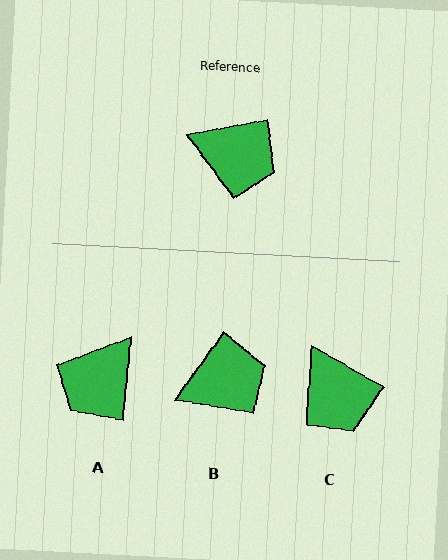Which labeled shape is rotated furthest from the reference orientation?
A, about 106 degrees away.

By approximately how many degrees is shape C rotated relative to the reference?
Approximately 40 degrees clockwise.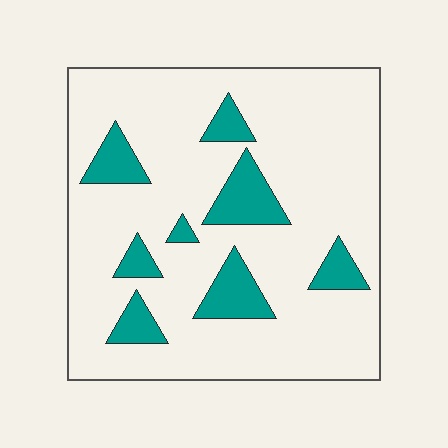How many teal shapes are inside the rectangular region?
8.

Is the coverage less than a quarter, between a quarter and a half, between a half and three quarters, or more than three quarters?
Less than a quarter.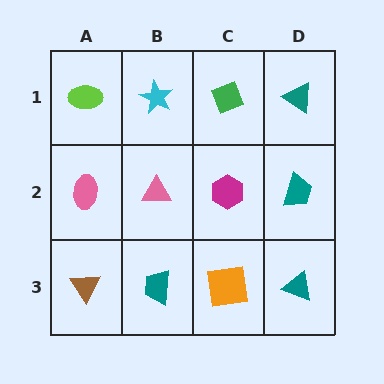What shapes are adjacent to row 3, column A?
A pink ellipse (row 2, column A), a teal trapezoid (row 3, column B).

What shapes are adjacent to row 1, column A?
A pink ellipse (row 2, column A), a cyan star (row 1, column B).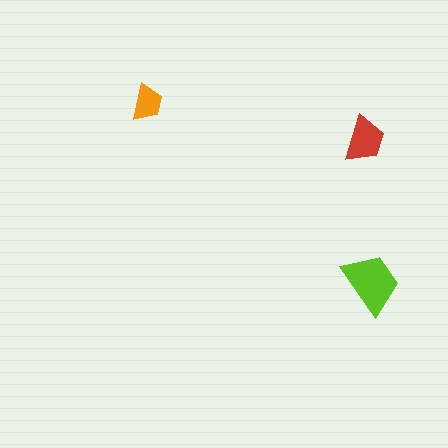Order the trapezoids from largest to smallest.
the lime one, the red one, the orange one.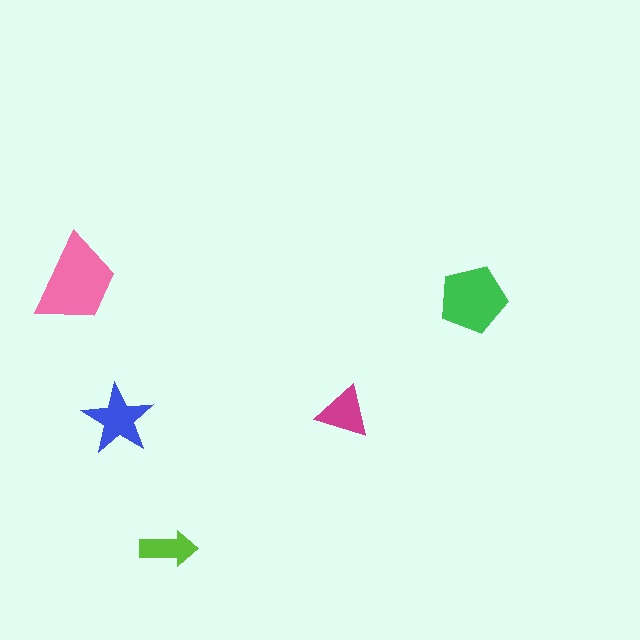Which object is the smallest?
The lime arrow.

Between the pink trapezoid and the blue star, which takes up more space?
The pink trapezoid.